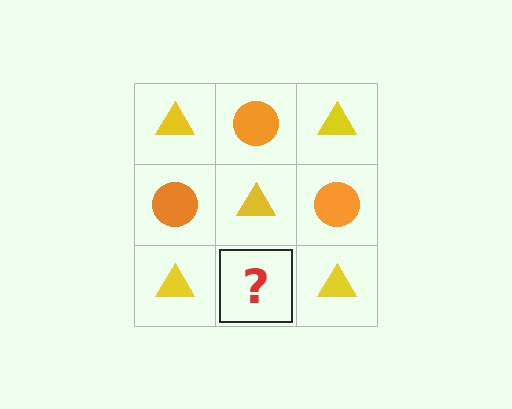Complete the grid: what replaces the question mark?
The question mark should be replaced with an orange circle.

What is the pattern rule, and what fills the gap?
The rule is that it alternates yellow triangle and orange circle in a checkerboard pattern. The gap should be filled with an orange circle.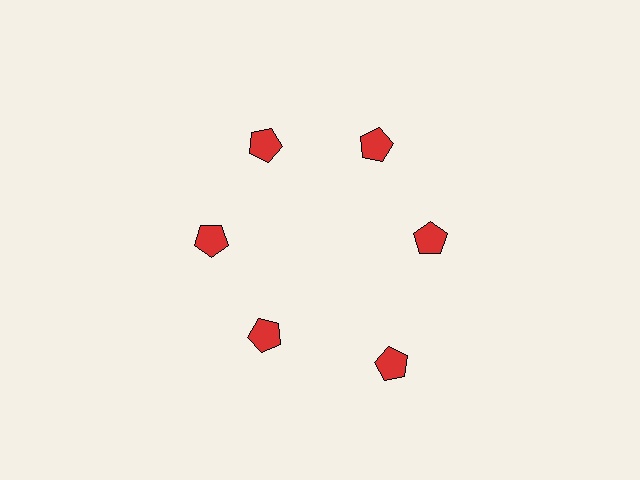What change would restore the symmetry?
The symmetry would be restored by moving it inward, back onto the ring so that all 6 pentagons sit at equal angles and equal distance from the center.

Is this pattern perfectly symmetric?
No. The 6 red pentagons are arranged in a ring, but one element near the 5 o'clock position is pushed outward from the center, breaking the 6-fold rotational symmetry.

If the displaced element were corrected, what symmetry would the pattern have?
It would have 6-fold rotational symmetry — the pattern would map onto itself every 60 degrees.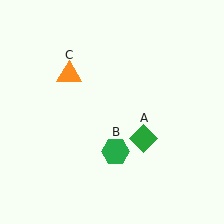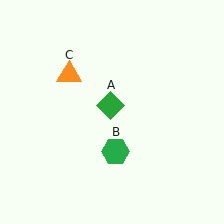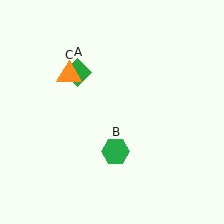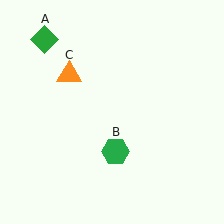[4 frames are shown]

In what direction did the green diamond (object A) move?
The green diamond (object A) moved up and to the left.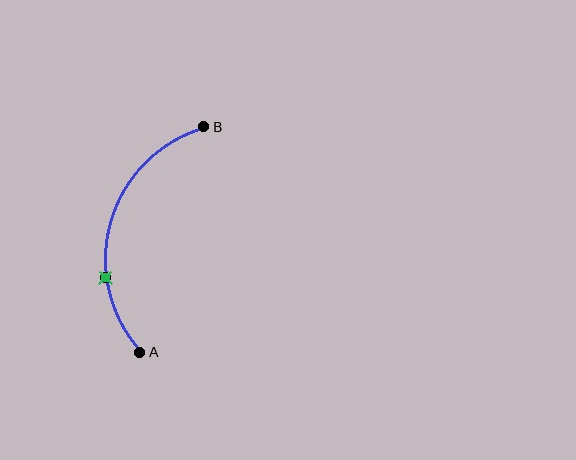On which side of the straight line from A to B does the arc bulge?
The arc bulges to the left of the straight line connecting A and B.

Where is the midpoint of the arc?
The arc midpoint is the point on the curve farthest from the straight line joining A and B. It sits to the left of that line.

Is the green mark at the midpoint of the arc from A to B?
No. The green mark lies on the arc but is closer to endpoint A. The arc midpoint would be at the point on the curve equidistant along the arc from both A and B.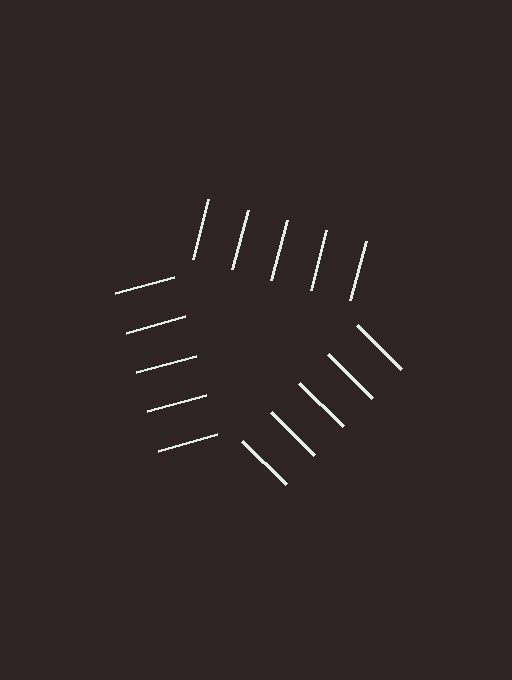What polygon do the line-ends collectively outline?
An illusory triangle — the line segments terminate on its edges but no continuous stroke is drawn.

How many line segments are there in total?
15 — 5 along each of the 3 edges.